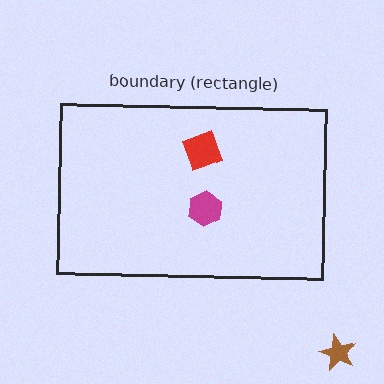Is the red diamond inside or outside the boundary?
Inside.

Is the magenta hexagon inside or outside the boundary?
Inside.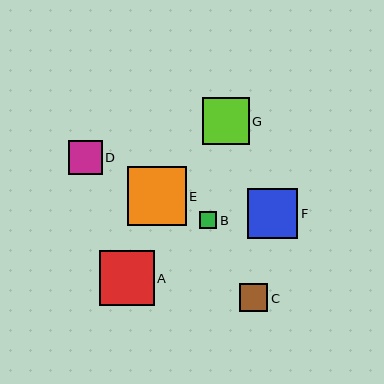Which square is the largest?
Square E is the largest with a size of approximately 59 pixels.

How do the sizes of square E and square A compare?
Square E and square A are approximately the same size.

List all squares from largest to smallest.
From largest to smallest: E, A, F, G, D, C, B.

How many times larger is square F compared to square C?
Square F is approximately 1.8 times the size of square C.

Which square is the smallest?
Square B is the smallest with a size of approximately 17 pixels.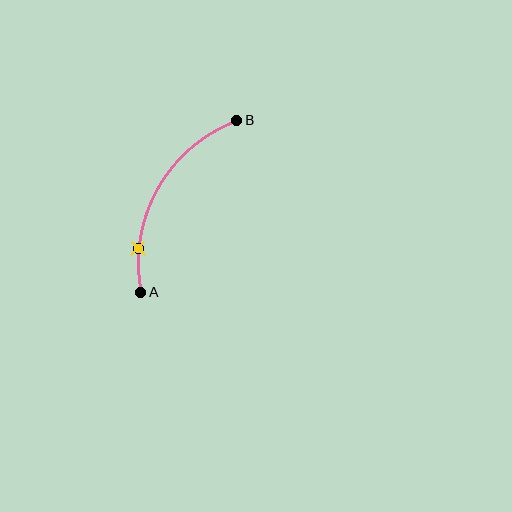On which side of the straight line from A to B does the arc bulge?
The arc bulges to the left of the straight line connecting A and B.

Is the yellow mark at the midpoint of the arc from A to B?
No. The yellow mark lies on the arc but is closer to endpoint A. The arc midpoint would be at the point on the curve equidistant along the arc from both A and B.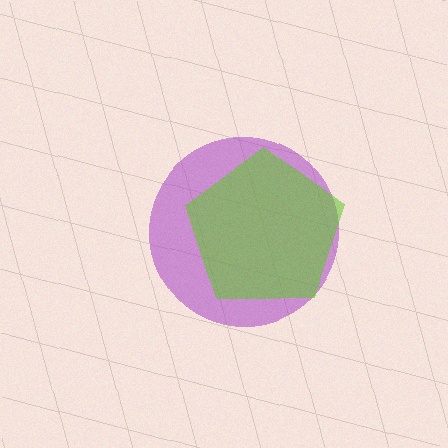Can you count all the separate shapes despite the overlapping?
Yes, there are 2 separate shapes.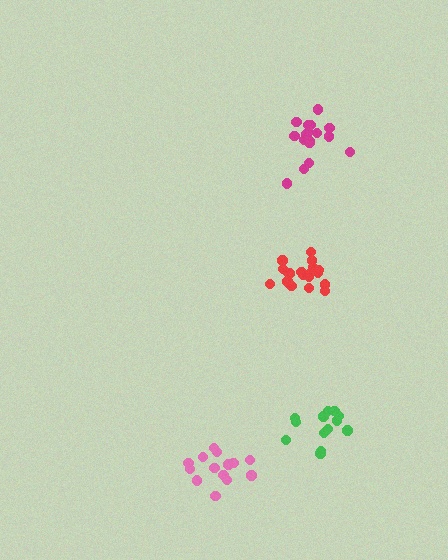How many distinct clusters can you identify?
There are 4 distinct clusters.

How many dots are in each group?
Group 1: 19 dots, Group 2: 13 dots, Group 3: 17 dots, Group 4: 14 dots (63 total).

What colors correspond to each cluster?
The clusters are colored: red, green, magenta, pink.